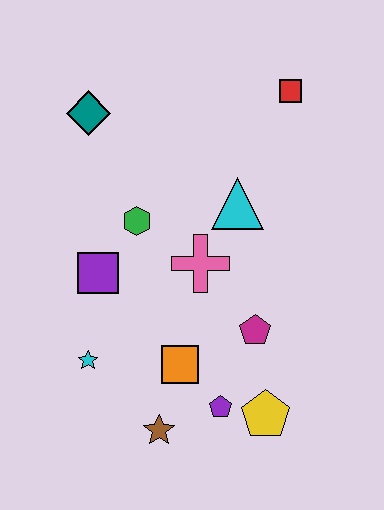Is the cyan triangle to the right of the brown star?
Yes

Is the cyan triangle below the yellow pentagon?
No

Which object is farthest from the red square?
The brown star is farthest from the red square.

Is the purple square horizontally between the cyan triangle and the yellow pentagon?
No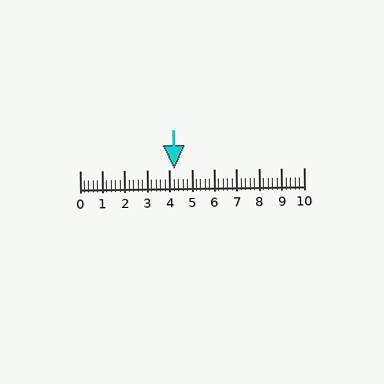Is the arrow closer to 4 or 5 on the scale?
The arrow is closer to 4.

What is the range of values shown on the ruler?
The ruler shows values from 0 to 10.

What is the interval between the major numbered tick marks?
The major tick marks are spaced 1 units apart.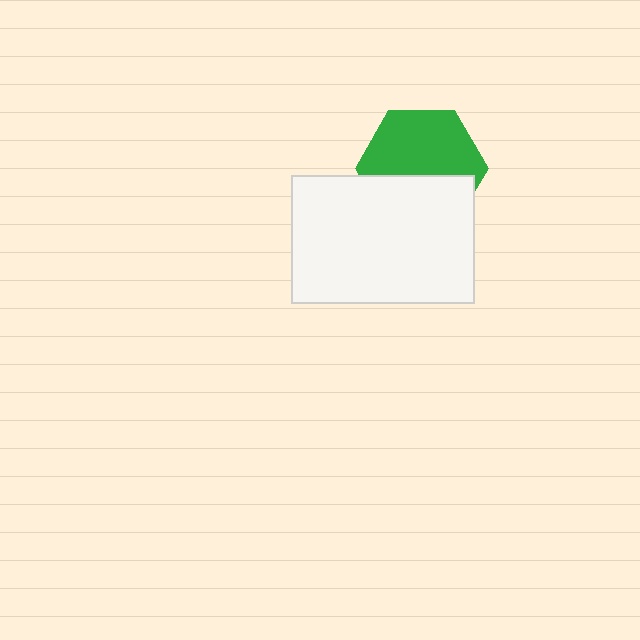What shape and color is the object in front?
The object in front is a white rectangle.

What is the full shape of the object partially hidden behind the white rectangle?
The partially hidden object is a green hexagon.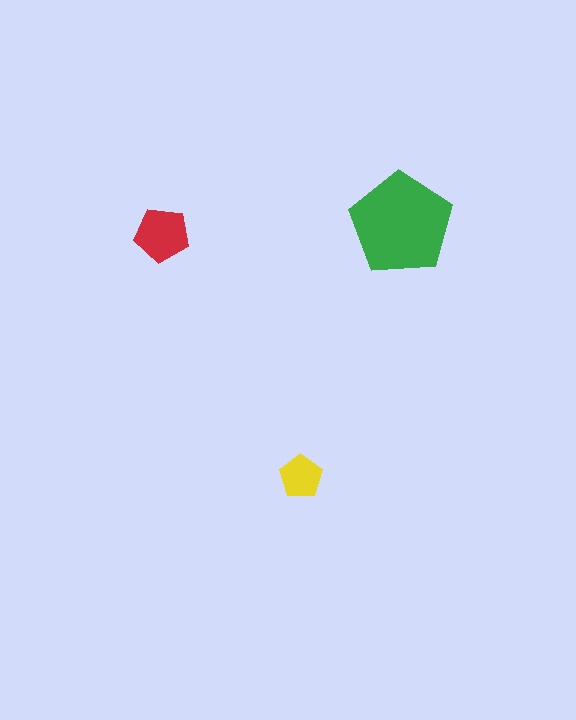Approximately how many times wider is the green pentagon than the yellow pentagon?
About 2.5 times wider.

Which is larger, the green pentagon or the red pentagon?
The green one.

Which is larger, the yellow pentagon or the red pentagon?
The red one.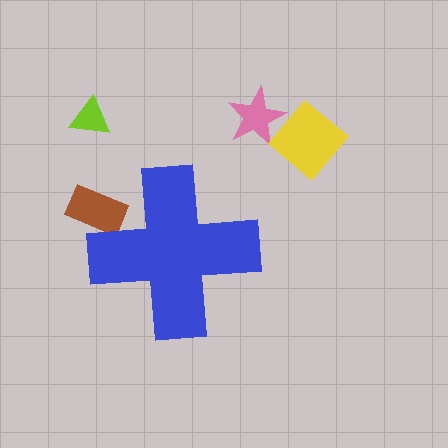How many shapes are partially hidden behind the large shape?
1 shape is partially hidden.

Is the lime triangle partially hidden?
No, the lime triangle is fully visible.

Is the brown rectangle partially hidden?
Yes, the brown rectangle is partially hidden behind the blue cross.